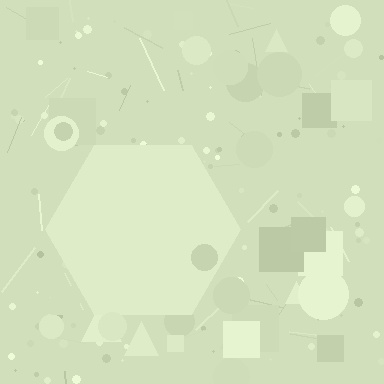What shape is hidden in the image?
A hexagon is hidden in the image.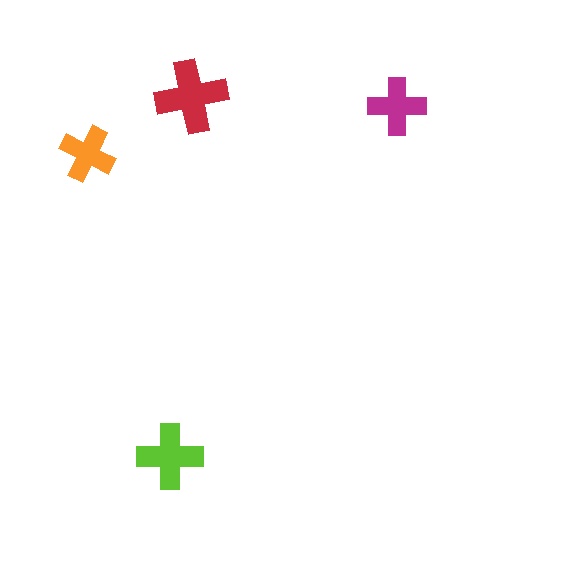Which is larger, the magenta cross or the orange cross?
The magenta one.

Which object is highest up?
The red cross is topmost.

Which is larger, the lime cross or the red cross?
The red one.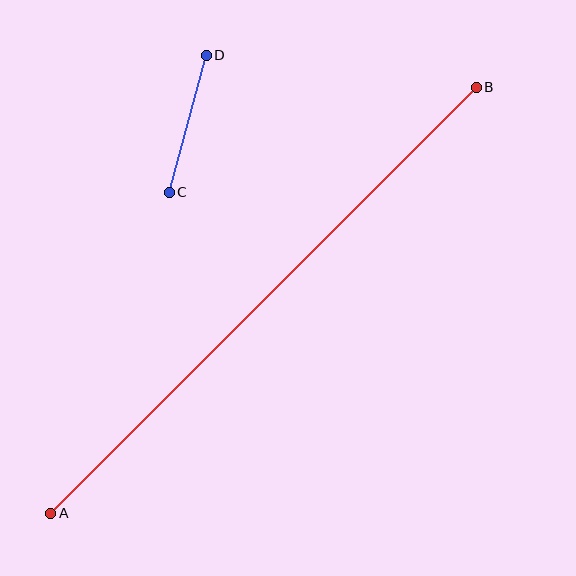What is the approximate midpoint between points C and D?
The midpoint is at approximately (188, 124) pixels.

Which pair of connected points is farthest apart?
Points A and B are farthest apart.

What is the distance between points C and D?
The distance is approximately 142 pixels.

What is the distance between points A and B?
The distance is approximately 602 pixels.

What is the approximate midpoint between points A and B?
The midpoint is at approximately (264, 300) pixels.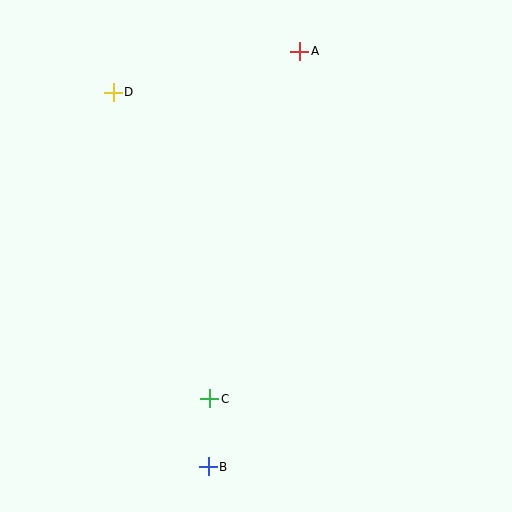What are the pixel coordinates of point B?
Point B is at (208, 467).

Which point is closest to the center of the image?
Point C at (210, 399) is closest to the center.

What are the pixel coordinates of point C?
Point C is at (210, 399).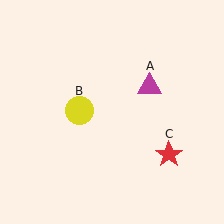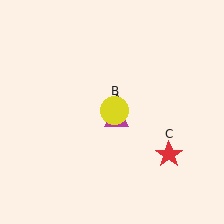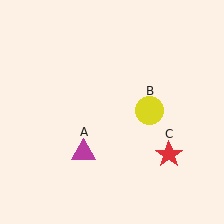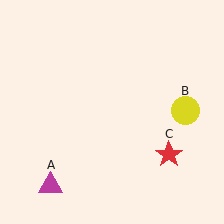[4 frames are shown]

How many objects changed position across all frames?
2 objects changed position: magenta triangle (object A), yellow circle (object B).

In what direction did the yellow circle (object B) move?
The yellow circle (object B) moved right.